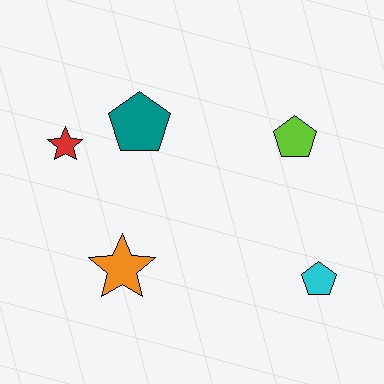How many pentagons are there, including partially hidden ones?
There are 3 pentagons.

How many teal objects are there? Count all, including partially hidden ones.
There is 1 teal object.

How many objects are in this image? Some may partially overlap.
There are 5 objects.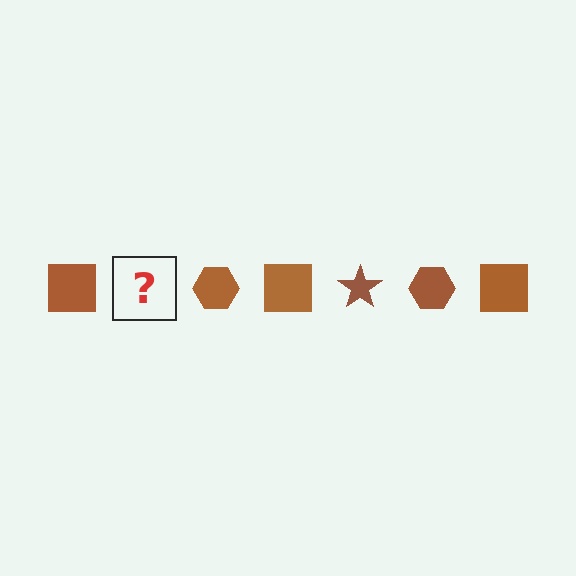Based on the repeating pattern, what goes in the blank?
The blank should be a brown star.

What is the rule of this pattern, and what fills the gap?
The rule is that the pattern cycles through square, star, hexagon shapes in brown. The gap should be filled with a brown star.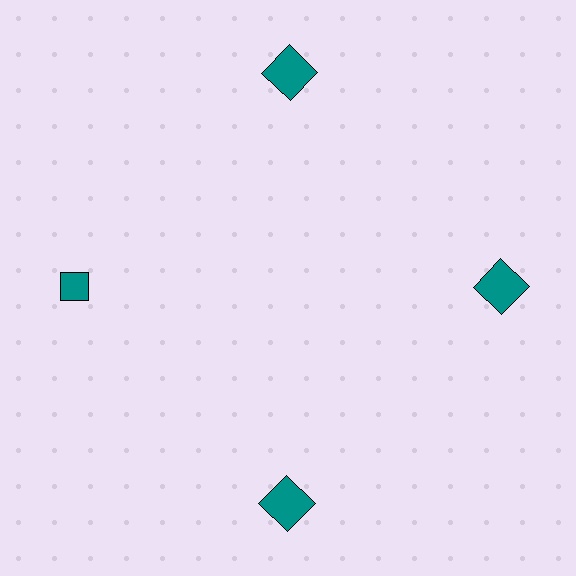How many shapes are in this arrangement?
There are 4 shapes arranged in a ring pattern.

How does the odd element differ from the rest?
It has a different shape: diamond instead of square.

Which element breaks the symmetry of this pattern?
The teal diamond at roughly the 9 o'clock position breaks the symmetry. All other shapes are teal squares.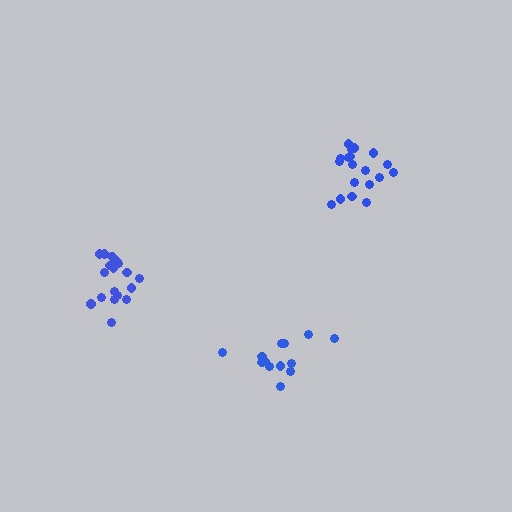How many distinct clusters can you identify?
There are 3 distinct clusters.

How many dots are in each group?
Group 1: 14 dots, Group 2: 19 dots, Group 3: 18 dots (51 total).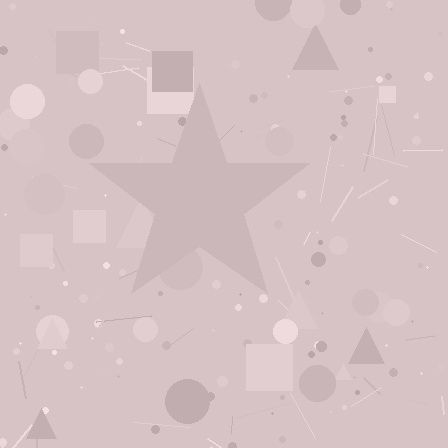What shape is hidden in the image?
A star is hidden in the image.